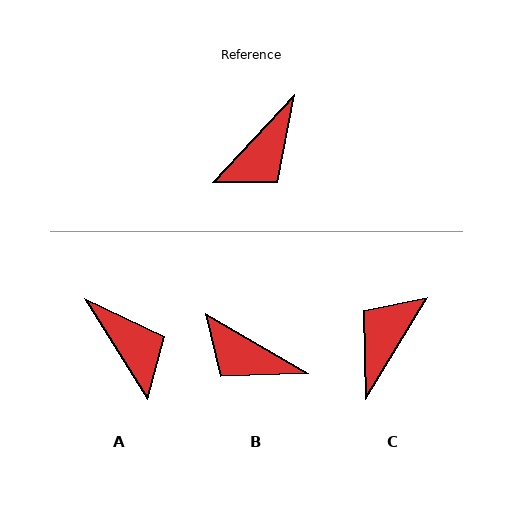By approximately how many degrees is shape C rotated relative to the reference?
Approximately 168 degrees clockwise.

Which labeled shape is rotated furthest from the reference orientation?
C, about 168 degrees away.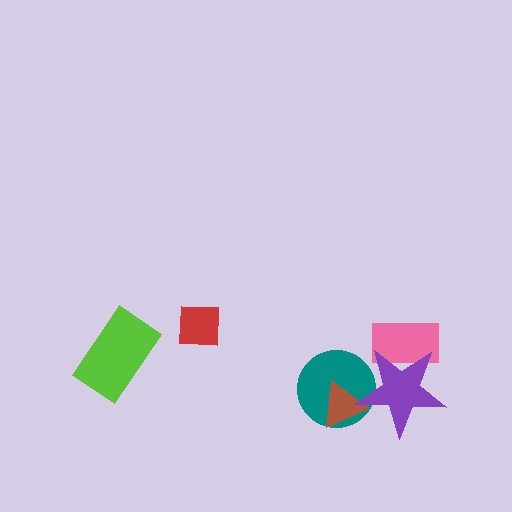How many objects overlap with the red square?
0 objects overlap with the red square.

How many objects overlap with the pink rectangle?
1 object overlaps with the pink rectangle.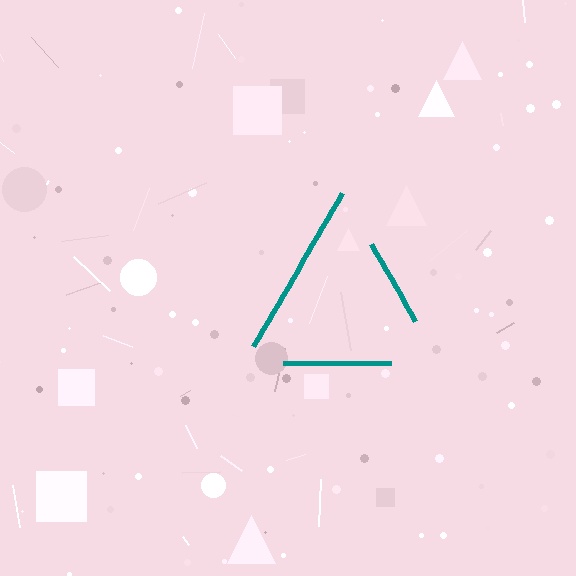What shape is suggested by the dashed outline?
The dashed outline suggests a triangle.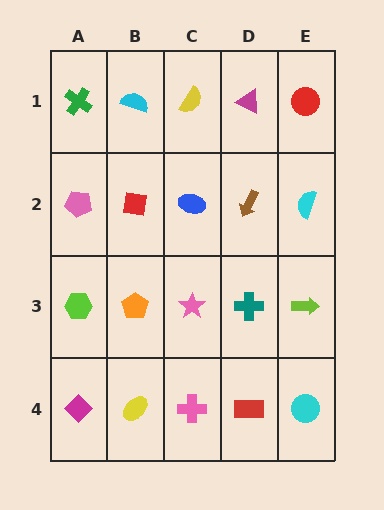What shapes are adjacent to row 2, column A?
A green cross (row 1, column A), a lime hexagon (row 3, column A), a red square (row 2, column B).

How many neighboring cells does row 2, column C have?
4.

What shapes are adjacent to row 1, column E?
A cyan semicircle (row 2, column E), a magenta triangle (row 1, column D).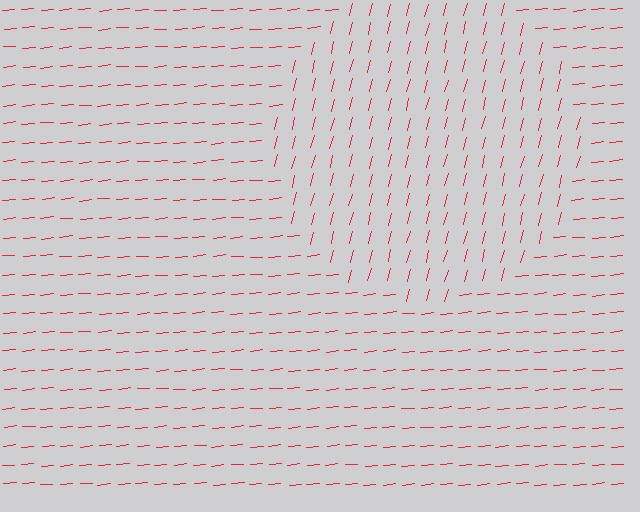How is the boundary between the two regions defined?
The boundary is defined purely by a change in line orientation (approximately 70 degrees difference). All lines are the same color and thickness.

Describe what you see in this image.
The image is filled with small red line segments. A circle region in the image has lines oriented differently from the surrounding lines, creating a visible texture boundary.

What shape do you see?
I see a circle.